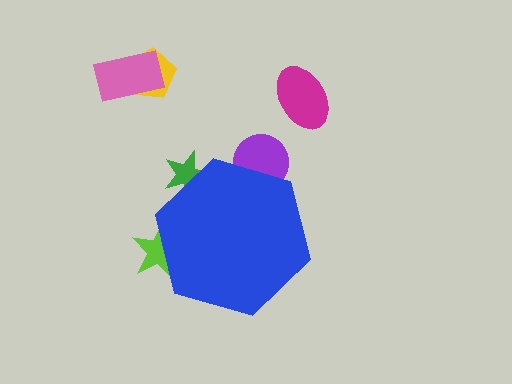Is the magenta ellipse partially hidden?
No, the magenta ellipse is fully visible.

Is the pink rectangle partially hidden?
No, the pink rectangle is fully visible.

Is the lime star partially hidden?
Yes, the lime star is partially hidden behind the blue hexagon.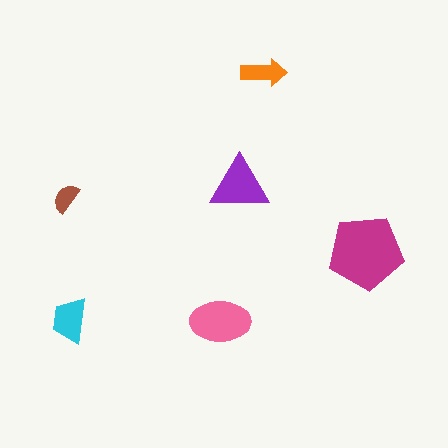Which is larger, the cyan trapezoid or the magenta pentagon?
The magenta pentagon.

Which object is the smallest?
The brown semicircle.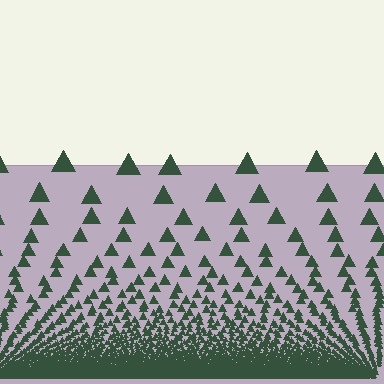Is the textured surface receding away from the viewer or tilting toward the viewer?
The surface appears to tilt toward the viewer. Texture elements get larger and sparser toward the top.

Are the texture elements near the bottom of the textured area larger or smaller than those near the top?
Smaller. The gradient is inverted — elements near the bottom are smaller and denser.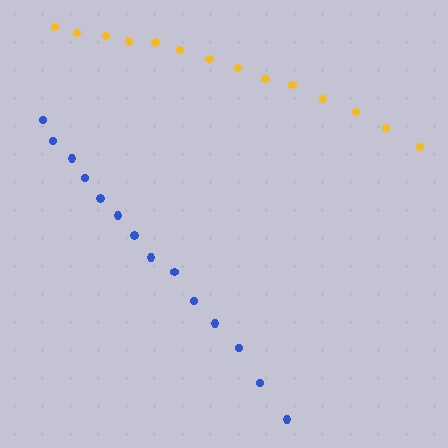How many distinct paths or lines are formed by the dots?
There are 2 distinct paths.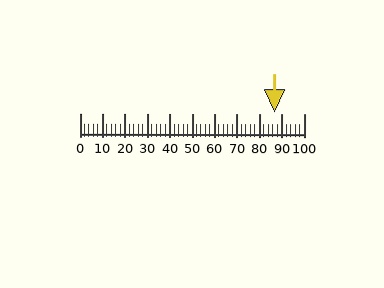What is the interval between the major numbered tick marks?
The major tick marks are spaced 10 units apart.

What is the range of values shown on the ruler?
The ruler shows values from 0 to 100.